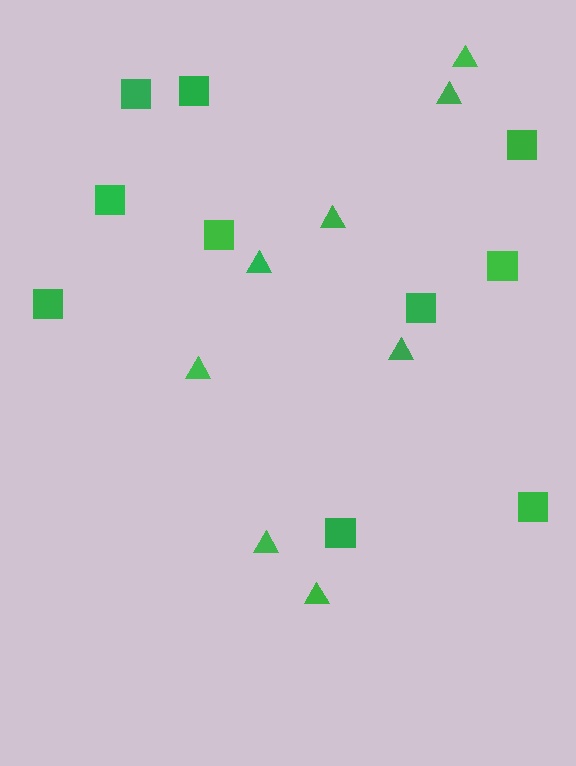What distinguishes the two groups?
There are 2 groups: one group of triangles (8) and one group of squares (10).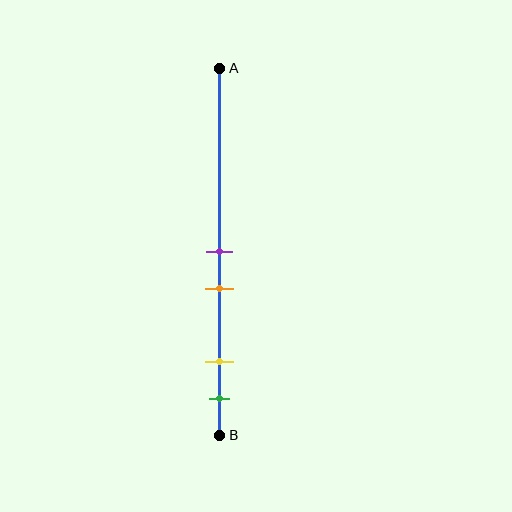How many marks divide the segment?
There are 4 marks dividing the segment.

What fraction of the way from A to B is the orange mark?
The orange mark is approximately 60% (0.6) of the way from A to B.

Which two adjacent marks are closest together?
The purple and orange marks are the closest adjacent pair.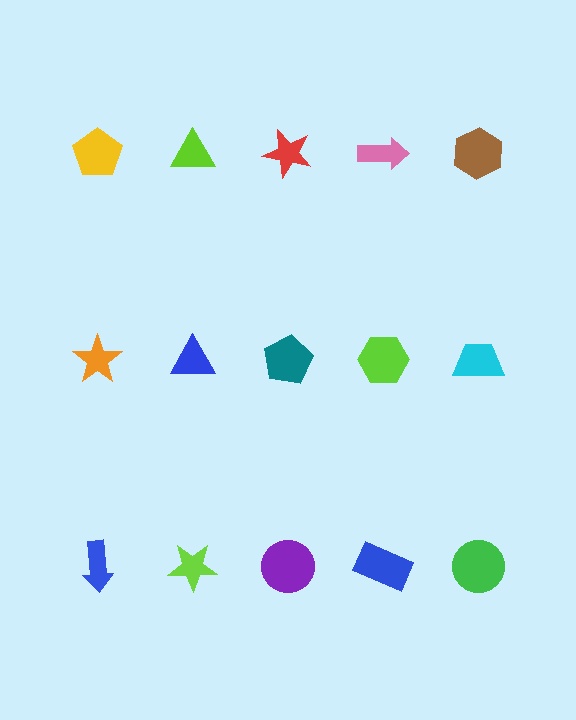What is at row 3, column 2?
A lime star.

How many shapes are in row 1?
5 shapes.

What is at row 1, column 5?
A brown hexagon.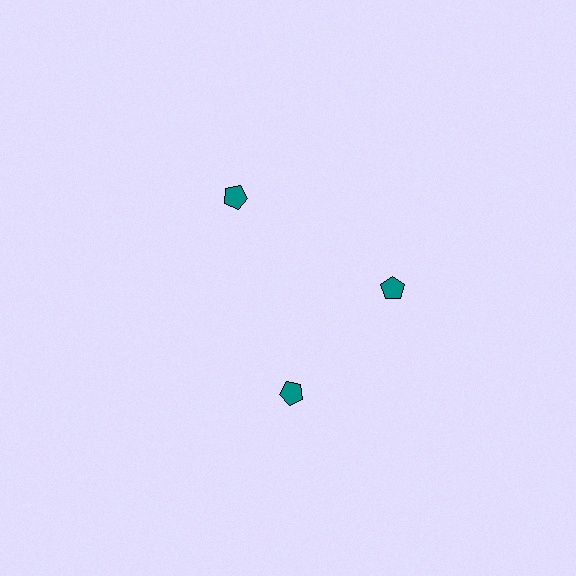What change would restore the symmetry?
The symmetry would be restored by rotating it back into even spacing with its neighbors so that all 3 pentagons sit at equal angles and equal distance from the center.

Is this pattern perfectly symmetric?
No. The 3 teal pentagons are arranged in a ring, but one element near the 7 o'clock position is rotated out of alignment along the ring, breaking the 3-fold rotational symmetry.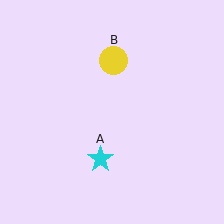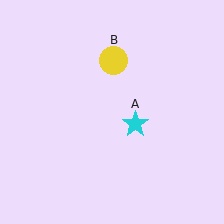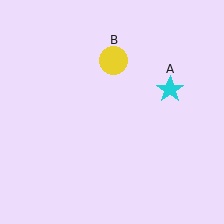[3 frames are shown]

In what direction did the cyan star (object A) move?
The cyan star (object A) moved up and to the right.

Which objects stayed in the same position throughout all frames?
Yellow circle (object B) remained stationary.